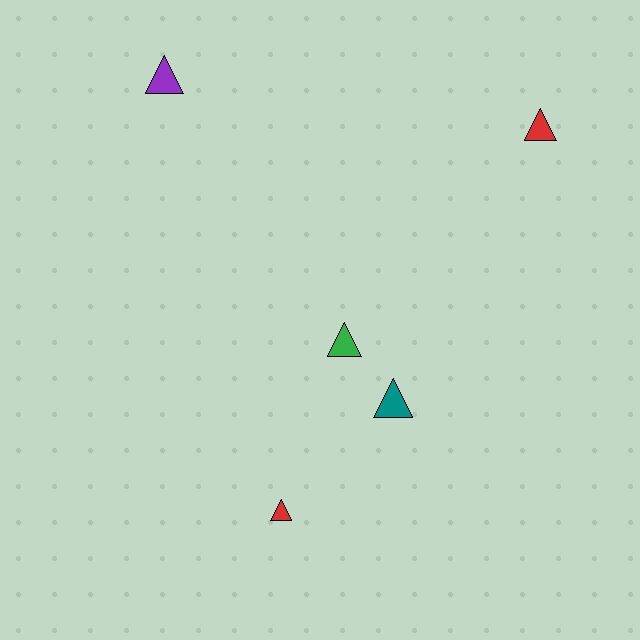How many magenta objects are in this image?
There are no magenta objects.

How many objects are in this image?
There are 5 objects.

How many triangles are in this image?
There are 5 triangles.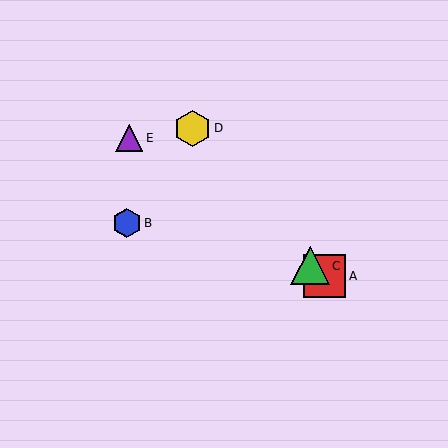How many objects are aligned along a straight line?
3 objects (A, C, E) are aligned along a straight line.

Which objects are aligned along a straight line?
Objects A, C, E are aligned along a straight line.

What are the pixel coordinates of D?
Object D is at (192, 128).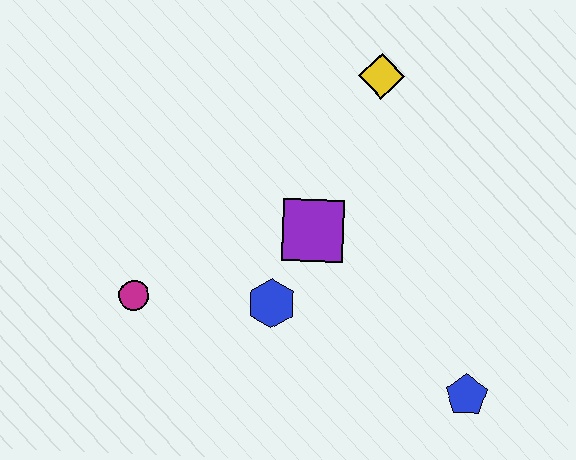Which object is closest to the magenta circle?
The blue hexagon is closest to the magenta circle.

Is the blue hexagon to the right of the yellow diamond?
No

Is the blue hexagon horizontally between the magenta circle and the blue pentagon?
Yes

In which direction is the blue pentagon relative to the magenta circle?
The blue pentagon is to the right of the magenta circle.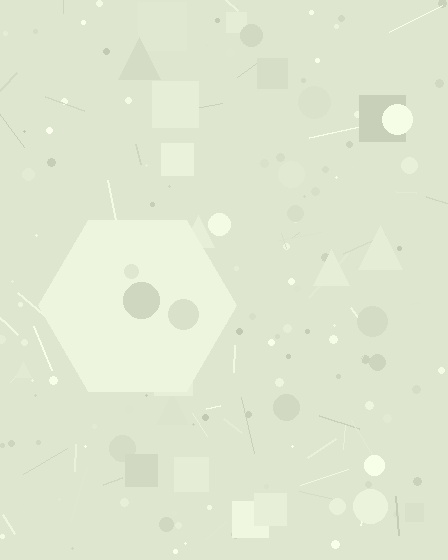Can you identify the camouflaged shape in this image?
The camouflaged shape is a hexagon.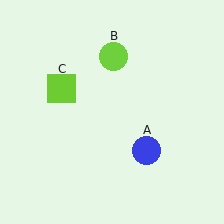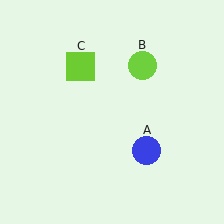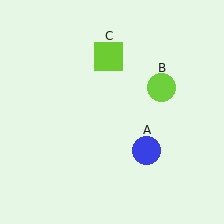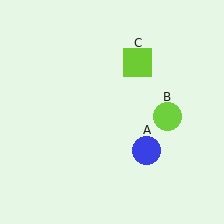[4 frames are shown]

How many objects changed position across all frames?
2 objects changed position: lime circle (object B), lime square (object C).